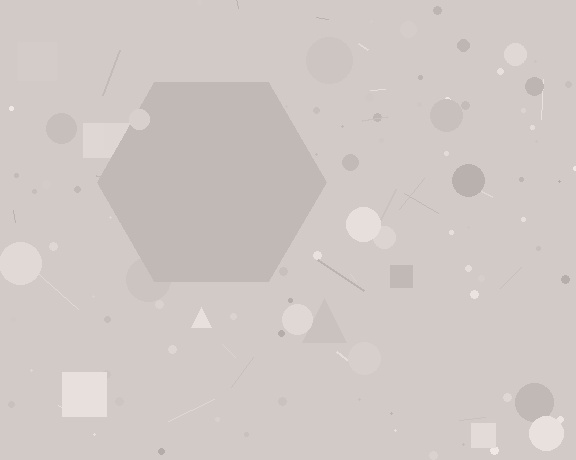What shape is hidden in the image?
A hexagon is hidden in the image.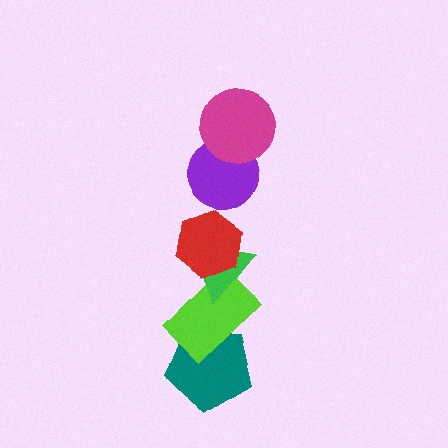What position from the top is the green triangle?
The green triangle is 4th from the top.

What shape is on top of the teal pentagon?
The lime rectangle is on top of the teal pentagon.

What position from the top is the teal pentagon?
The teal pentagon is 6th from the top.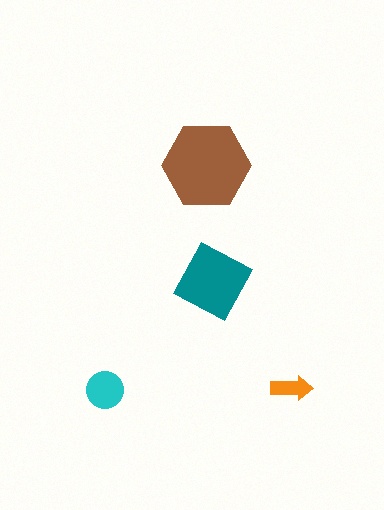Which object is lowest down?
The cyan circle is bottommost.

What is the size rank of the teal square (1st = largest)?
2nd.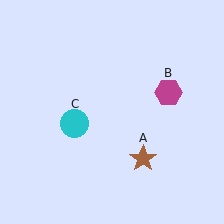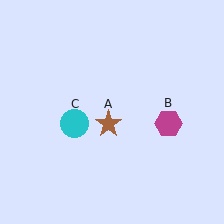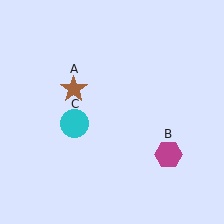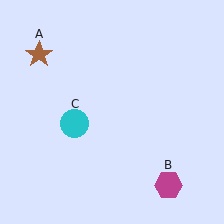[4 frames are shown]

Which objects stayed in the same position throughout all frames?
Cyan circle (object C) remained stationary.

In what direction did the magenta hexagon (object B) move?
The magenta hexagon (object B) moved down.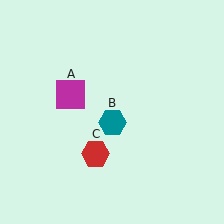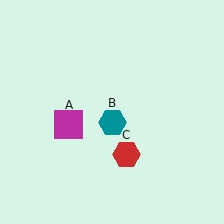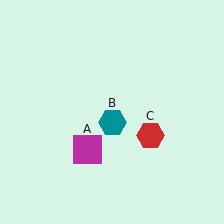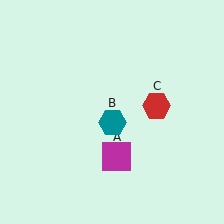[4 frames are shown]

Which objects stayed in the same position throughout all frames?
Teal hexagon (object B) remained stationary.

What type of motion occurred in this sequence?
The magenta square (object A), red hexagon (object C) rotated counterclockwise around the center of the scene.